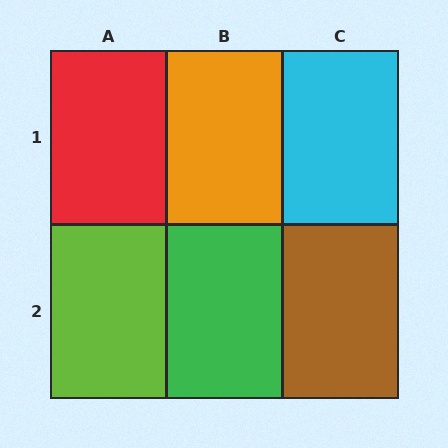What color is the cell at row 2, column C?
Brown.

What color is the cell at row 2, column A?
Lime.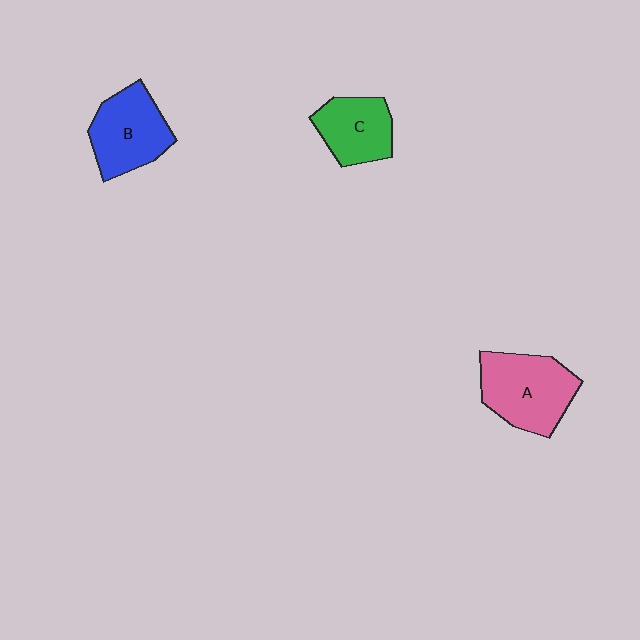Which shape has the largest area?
Shape A (pink).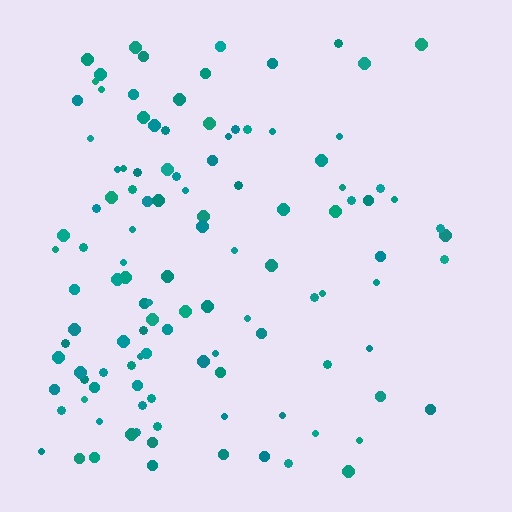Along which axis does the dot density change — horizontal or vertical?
Horizontal.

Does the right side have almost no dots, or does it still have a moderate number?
Still a moderate number, just noticeably fewer than the left.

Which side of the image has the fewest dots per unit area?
The right.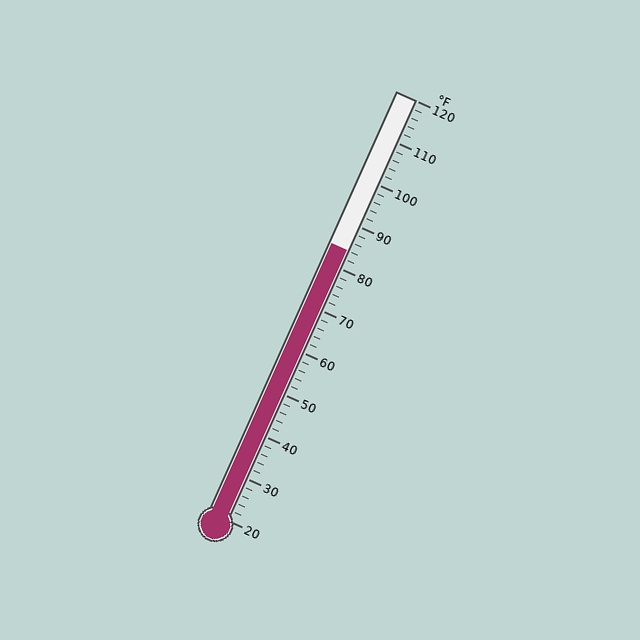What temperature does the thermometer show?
The thermometer shows approximately 84°F.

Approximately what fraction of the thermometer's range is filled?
The thermometer is filled to approximately 65% of its range.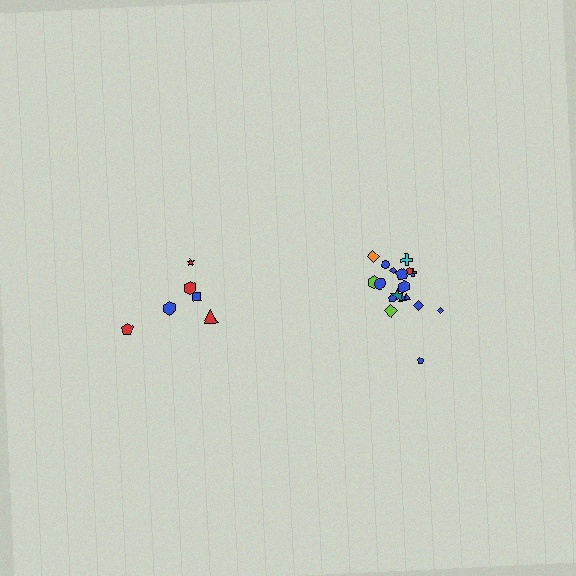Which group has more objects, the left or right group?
The right group.